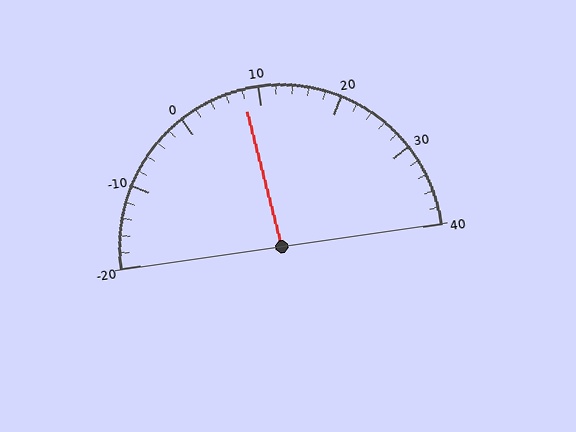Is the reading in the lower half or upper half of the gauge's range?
The reading is in the lower half of the range (-20 to 40).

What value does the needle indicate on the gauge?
The needle indicates approximately 8.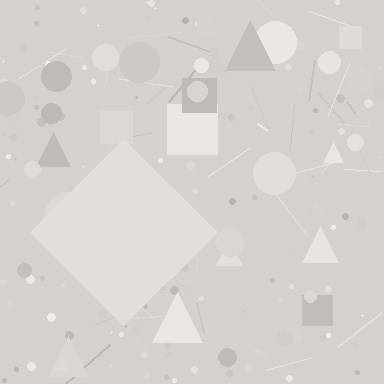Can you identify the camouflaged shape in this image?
The camouflaged shape is a diamond.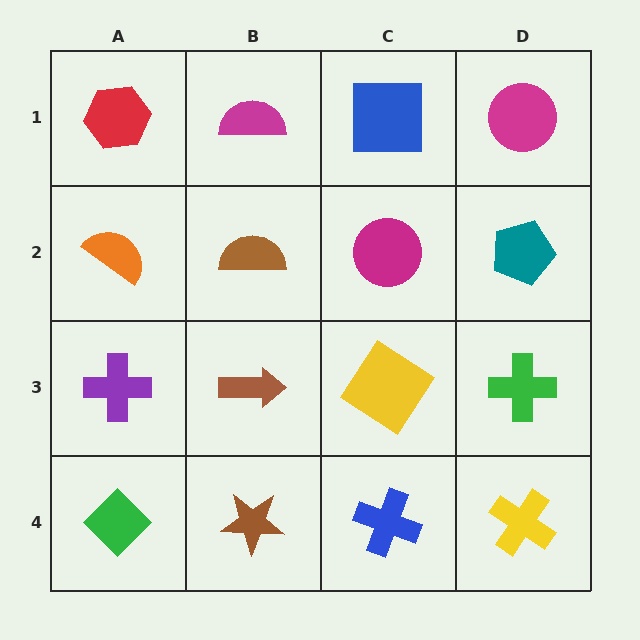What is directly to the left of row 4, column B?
A green diamond.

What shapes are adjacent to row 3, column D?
A teal pentagon (row 2, column D), a yellow cross (row 4, column D), a yellow diamond (row 3, column C).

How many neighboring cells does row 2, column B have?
4.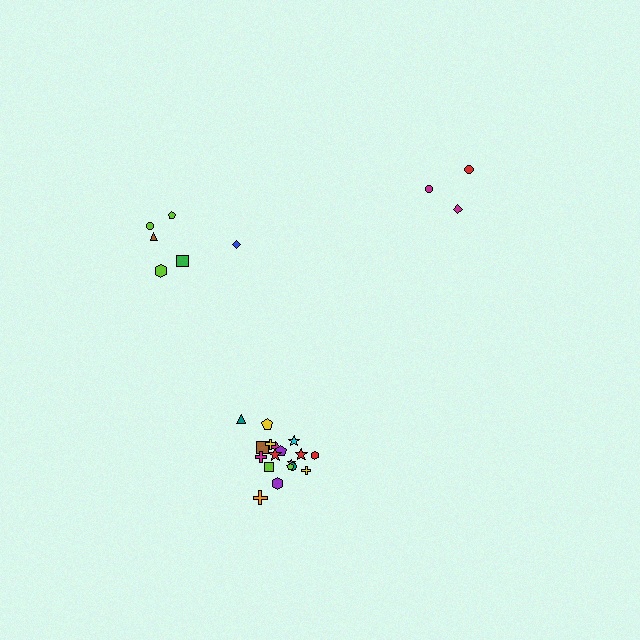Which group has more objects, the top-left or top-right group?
The top-left group.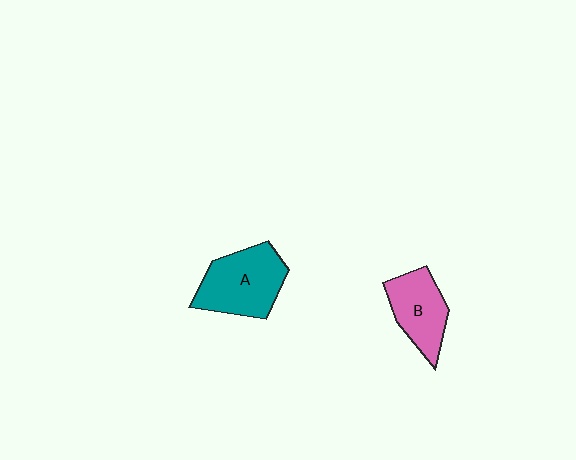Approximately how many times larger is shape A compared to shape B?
Approximately 1.3 times.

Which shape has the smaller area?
Shape B (pink).